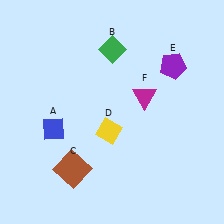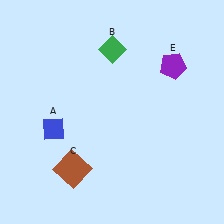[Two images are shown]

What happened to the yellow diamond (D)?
The yellow diamond (D) was removed in Image 2. It was in the bottom-left area of Image 1.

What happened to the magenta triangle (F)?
The magenta triangle (F) was removed in Image 2. It was in the top-right area of Image 1.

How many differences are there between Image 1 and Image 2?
There are 2 differences between the two images.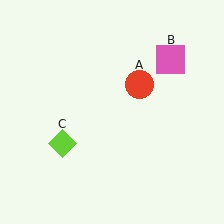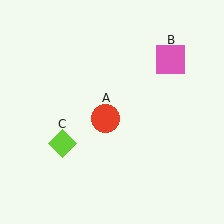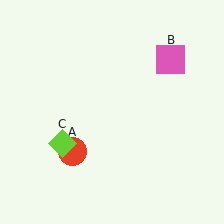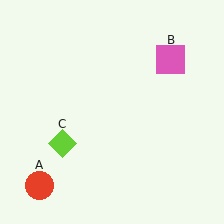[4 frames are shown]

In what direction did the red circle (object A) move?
The red circle (object A) moved down and to the left.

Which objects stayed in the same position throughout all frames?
Pink square (object B) and lime diamond (object C) remained stationary.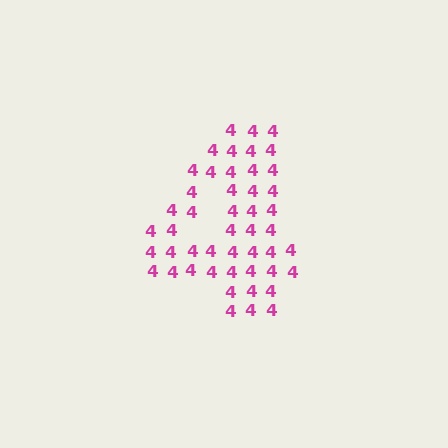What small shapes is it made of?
It is made of small digit 4's.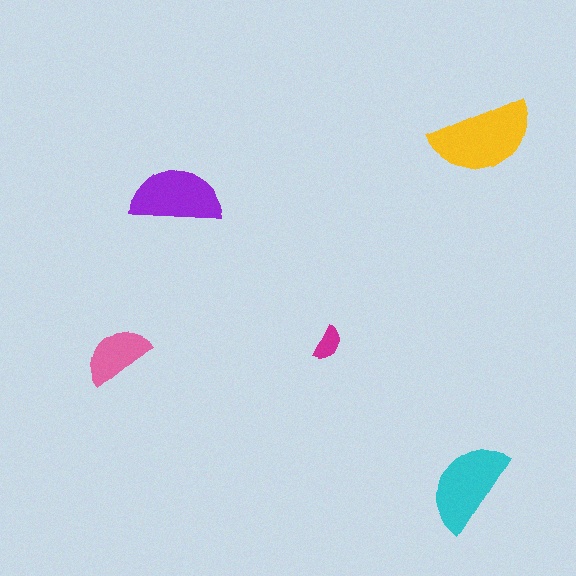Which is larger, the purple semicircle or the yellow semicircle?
The yellow one.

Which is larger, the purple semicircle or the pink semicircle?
The purple one.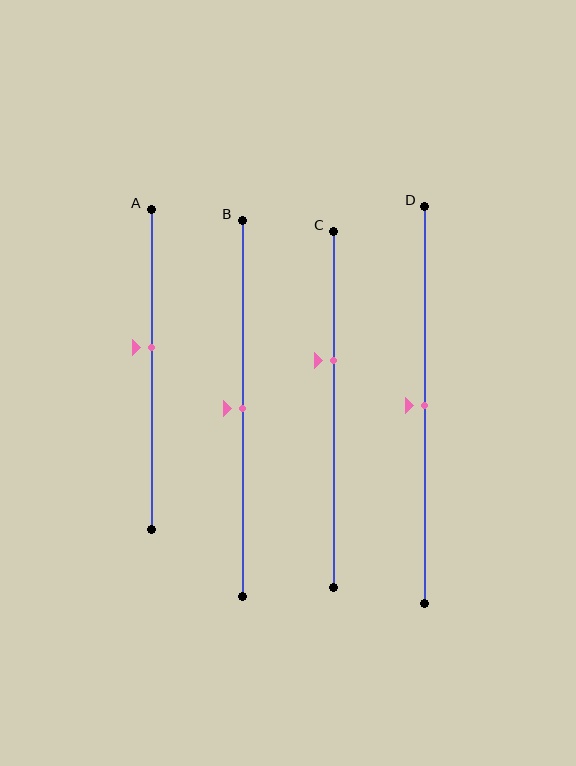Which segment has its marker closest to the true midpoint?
Segment B has its marker closest to the true midpoint.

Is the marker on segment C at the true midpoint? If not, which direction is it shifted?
No, the marker on segment C is shifted upward by about 14% of the segment length.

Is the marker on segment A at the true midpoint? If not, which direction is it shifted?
No, the marker on segment A is shifted upward by about 7% of the segment length.